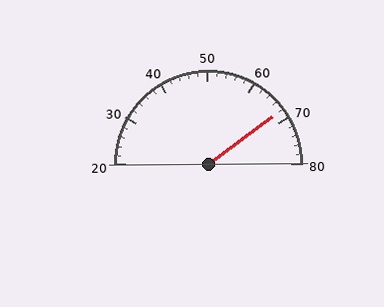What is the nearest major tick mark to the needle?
The nearest major tick mark is 70.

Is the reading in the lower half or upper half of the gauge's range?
The reading is in the upper half of the range (20 to 80).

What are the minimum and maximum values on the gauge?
The gauge ranges from 20 to 80.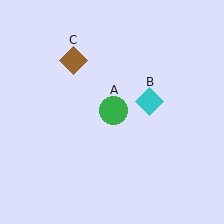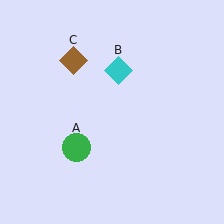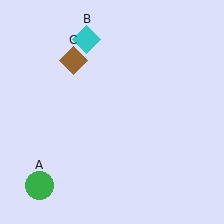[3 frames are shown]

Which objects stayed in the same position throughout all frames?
Brown diamond (object C) remained stationary.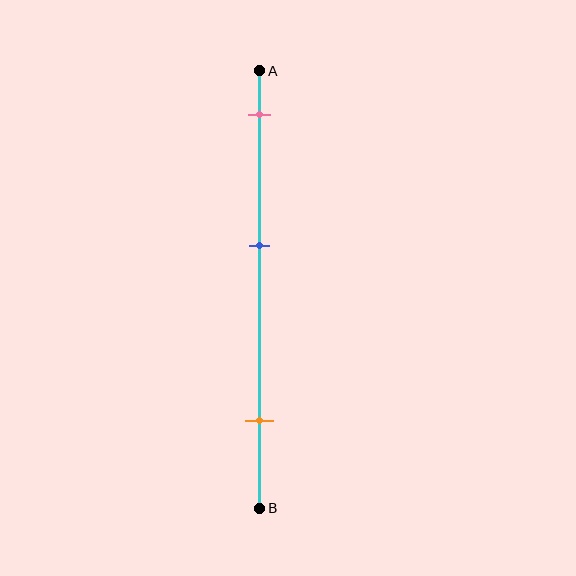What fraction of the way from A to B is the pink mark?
The pink mark is approximately 10% (0.1) of the way from A to B.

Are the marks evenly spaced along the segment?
Yes, the marks are approximately evenly spaced.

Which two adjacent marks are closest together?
The pink and blue marks are the closest adjacent pair.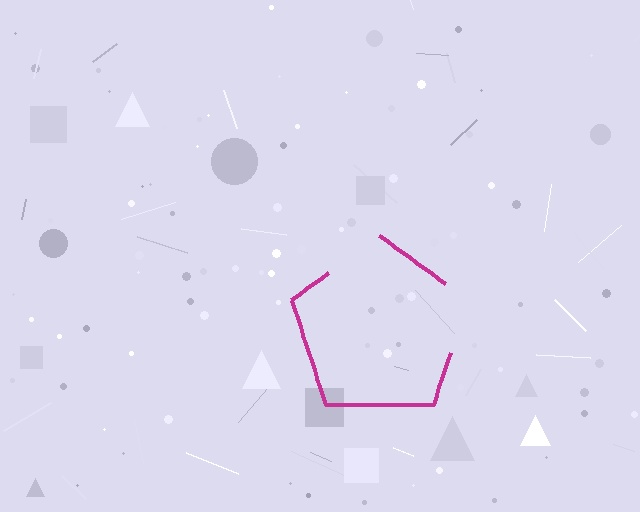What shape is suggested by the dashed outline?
The dashed outline suggests a pentagon.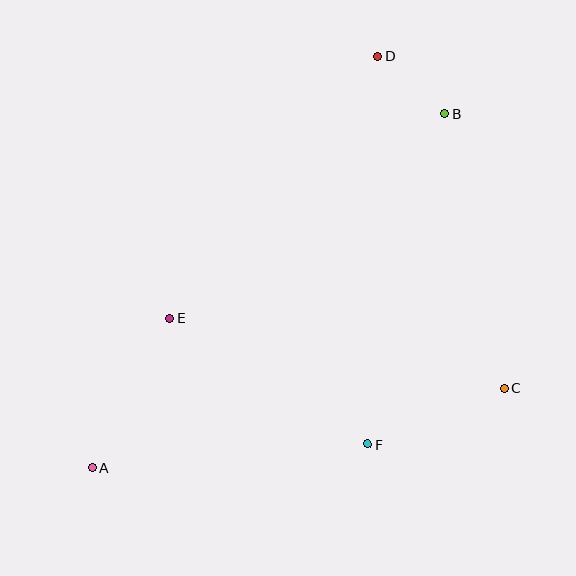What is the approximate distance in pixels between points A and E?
The distance between A and E is approximately 168 pixels.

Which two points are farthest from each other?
Points A and D are farthest from each other.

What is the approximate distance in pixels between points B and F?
The distance between B and F is approximately 340 pixels.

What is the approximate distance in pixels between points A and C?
The distance between A and C is approximately 420 pixels.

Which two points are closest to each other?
Points B and D are closest to each other.